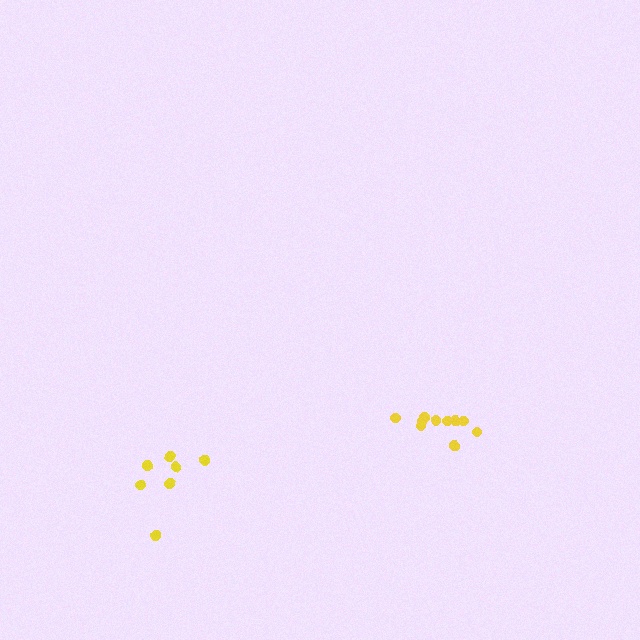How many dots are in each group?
Group 1: 7 dots, Group 2: 10 dots (17 total).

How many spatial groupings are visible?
There are 2 spatial groupings.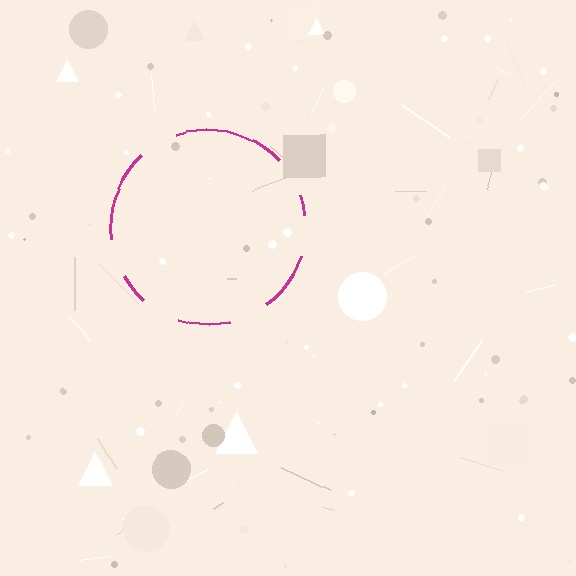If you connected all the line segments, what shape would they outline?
They would outline a circle.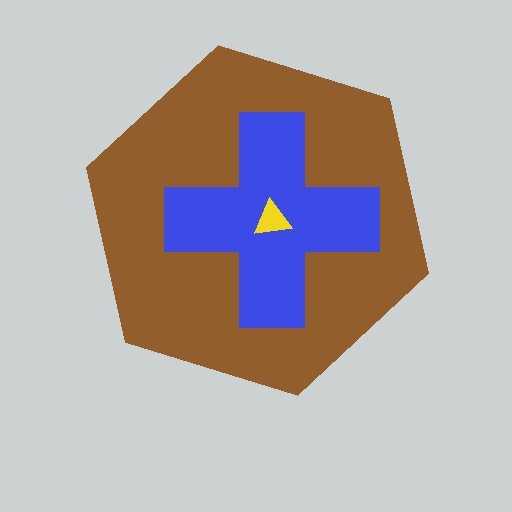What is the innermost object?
The yellow triangle.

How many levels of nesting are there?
3.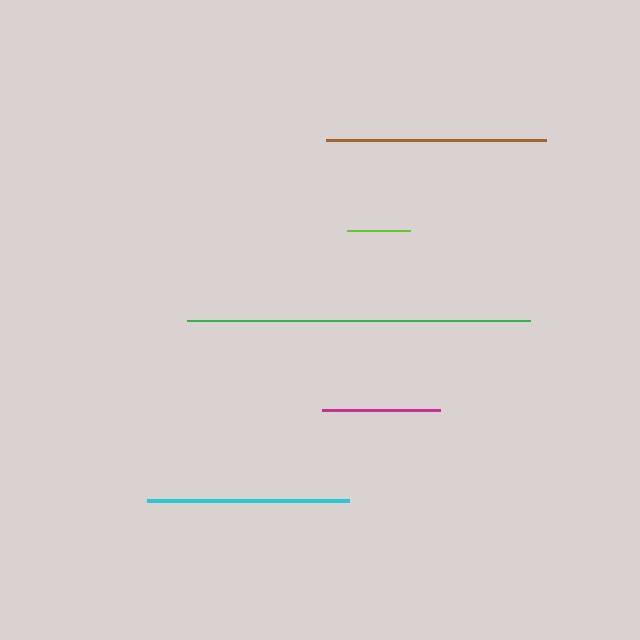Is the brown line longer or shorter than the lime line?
The brown line is longer than the lime line.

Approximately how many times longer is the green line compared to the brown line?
The green line is approximately 1.6 times the length of the brown line.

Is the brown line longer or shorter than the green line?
The green line is longer than the brown line.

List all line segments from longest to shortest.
From longest to shortest: green, brown, cyan, magenta, lime.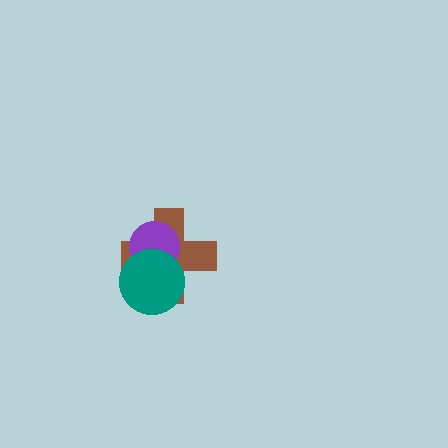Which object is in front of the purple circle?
The teal circle is in front of the purple circle.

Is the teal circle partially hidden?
No, no other shape covers it.